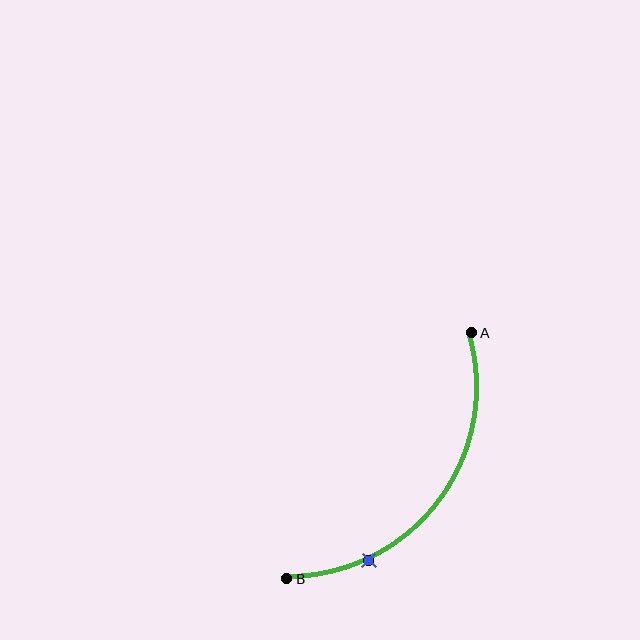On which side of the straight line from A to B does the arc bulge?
The arc bulges below and to the right of the straight line connecting A and B.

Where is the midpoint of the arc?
The arc midpoint is the point on the curve farthest from the straight line joining A and B. It sits below and to the right of that line.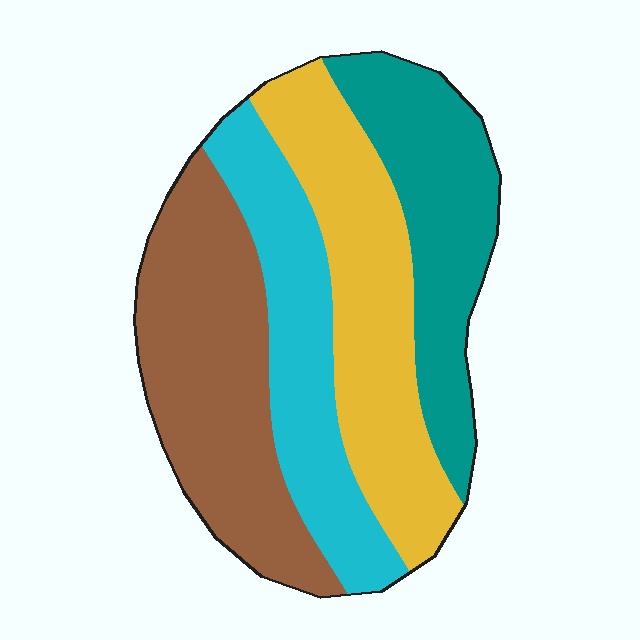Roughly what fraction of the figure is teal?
Teal covers 22% of the figure.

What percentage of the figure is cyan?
Cyan covers roughly 20% of the figure.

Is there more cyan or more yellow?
Yellow.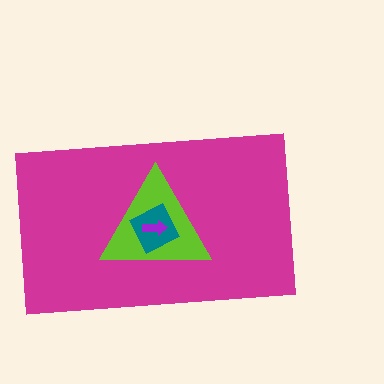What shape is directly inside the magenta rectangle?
The lime triangle.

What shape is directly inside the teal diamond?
The purple arrow.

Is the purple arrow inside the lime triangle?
Yes.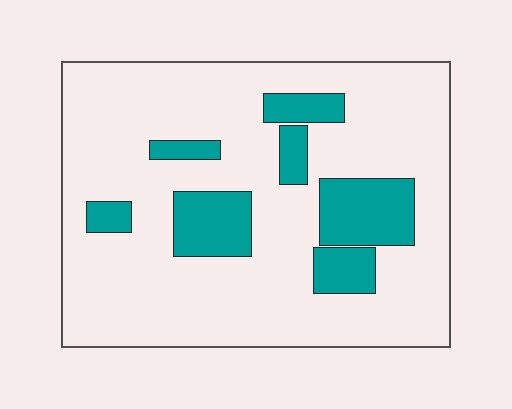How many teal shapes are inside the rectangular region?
7.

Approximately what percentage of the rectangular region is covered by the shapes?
Approximately 20%.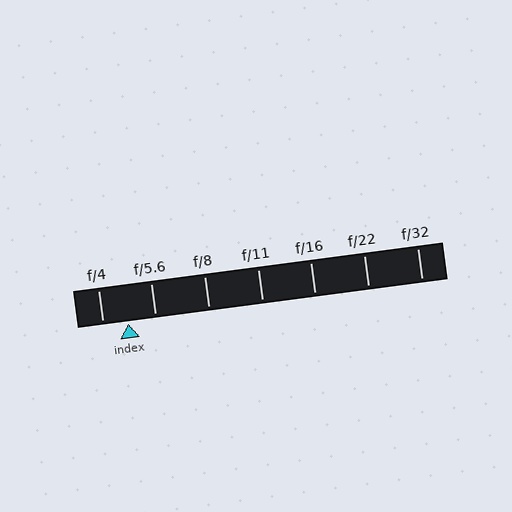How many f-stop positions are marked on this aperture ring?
There are 7 f-stop positions marked.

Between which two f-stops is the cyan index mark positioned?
The index mark is between f/4 and f/5.6.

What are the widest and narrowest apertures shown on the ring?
The widest aperture shown is f/4 and the narrowest is f/32.